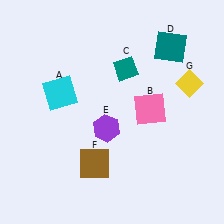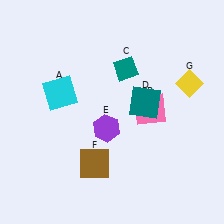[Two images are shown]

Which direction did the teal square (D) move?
The teal square (D) moved down.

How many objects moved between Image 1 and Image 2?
1 object moved between the two images.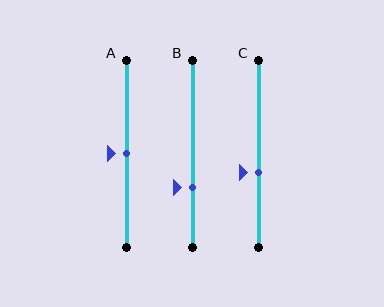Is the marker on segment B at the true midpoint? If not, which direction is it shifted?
No, the marker on segment B is shifted downward by about 18% of the segment length.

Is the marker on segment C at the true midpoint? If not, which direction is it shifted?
No, the marker on segment C is shifted downward by about 10% of the segment length.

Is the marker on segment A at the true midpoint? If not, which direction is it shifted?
Yes, the marker on segment A is at the true midpoint.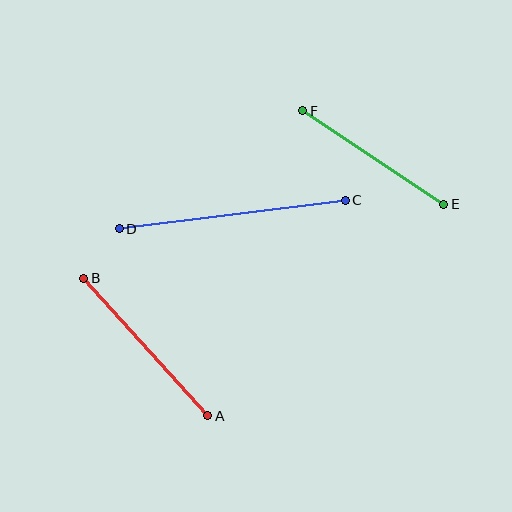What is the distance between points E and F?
The distance is approximately 169 pixels.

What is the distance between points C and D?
The distance is approximately 227 pixels.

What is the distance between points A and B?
The distance is approximately 185 pixels.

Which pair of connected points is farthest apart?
Points C and D are farthest apart.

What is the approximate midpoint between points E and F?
The midpoint is at approximately (373, 157) pixels.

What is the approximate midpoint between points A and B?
The midpoint is at approximately (146, 347) pixels.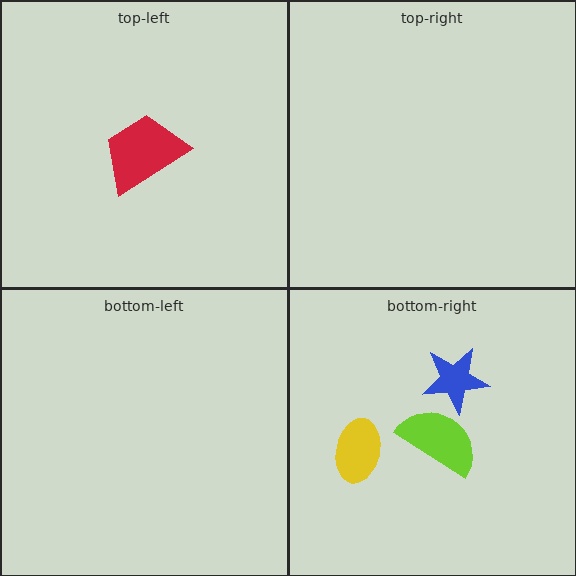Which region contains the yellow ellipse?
The bottom-right region.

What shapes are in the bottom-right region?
The blue star, the lime semicircle, the yellow ellipse.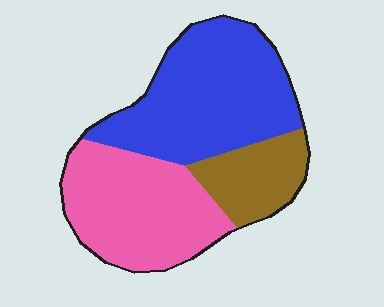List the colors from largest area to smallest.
From largest to smallest: blue, pink, brown.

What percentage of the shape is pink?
Pink covers roughly 35% of the shape.